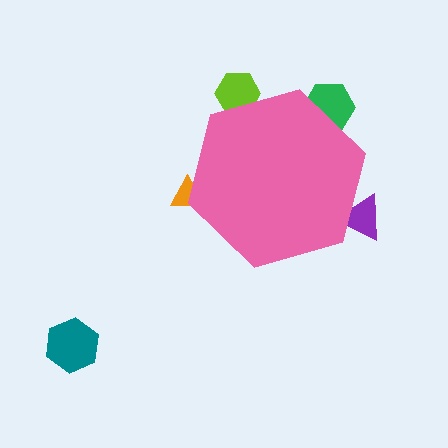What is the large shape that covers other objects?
A pink hexagon.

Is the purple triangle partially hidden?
Yes, the purple triangle is partially hidden behind the pink hexagon.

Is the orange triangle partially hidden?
Yes, the orange triangle is partially hidden behind the pink hexagon.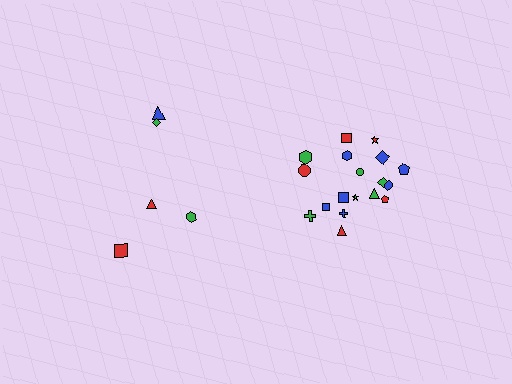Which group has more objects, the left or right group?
The right group.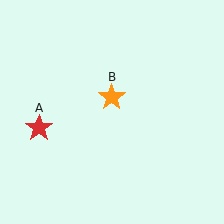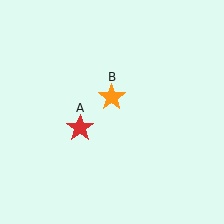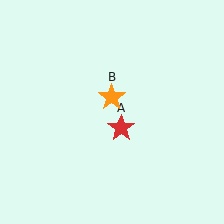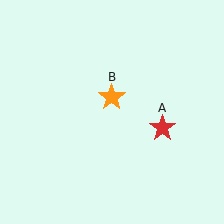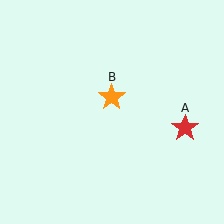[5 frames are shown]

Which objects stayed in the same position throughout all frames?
Orange star (object B) remained stationary.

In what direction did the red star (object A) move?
The red star (object A) moved right.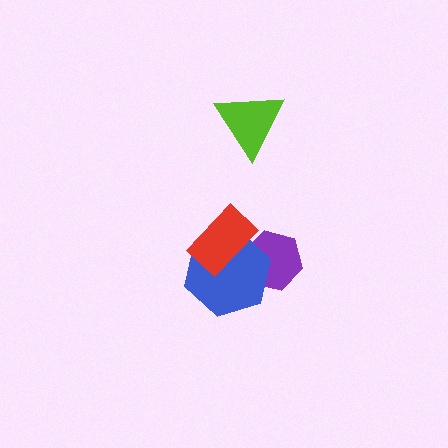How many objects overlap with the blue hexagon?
2 objects overlap with the blue hexagon.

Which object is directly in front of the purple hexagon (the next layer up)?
The blue hexagon is directly in front of the purple hexagon.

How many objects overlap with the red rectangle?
2 objects overlap with the red rectangle.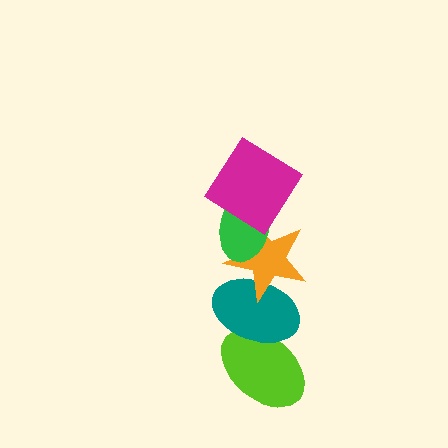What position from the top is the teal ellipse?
The teal ellipse is 4th from the top.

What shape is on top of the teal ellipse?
The orange star is on top of the teal ellipse.